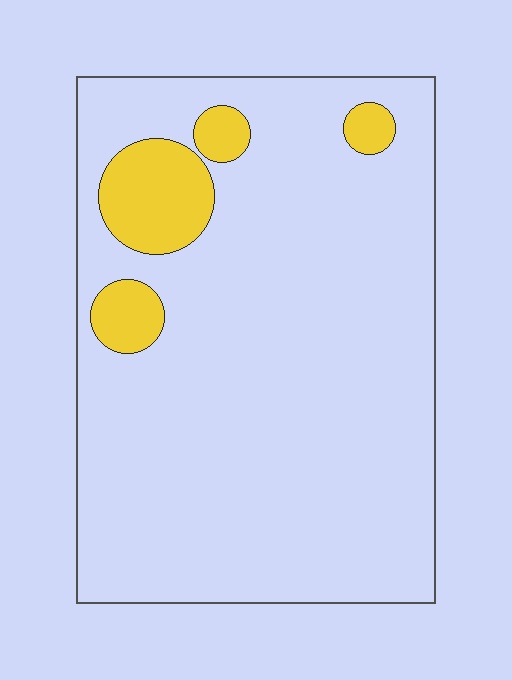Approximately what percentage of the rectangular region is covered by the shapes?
Approximately 10%.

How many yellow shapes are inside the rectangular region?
4.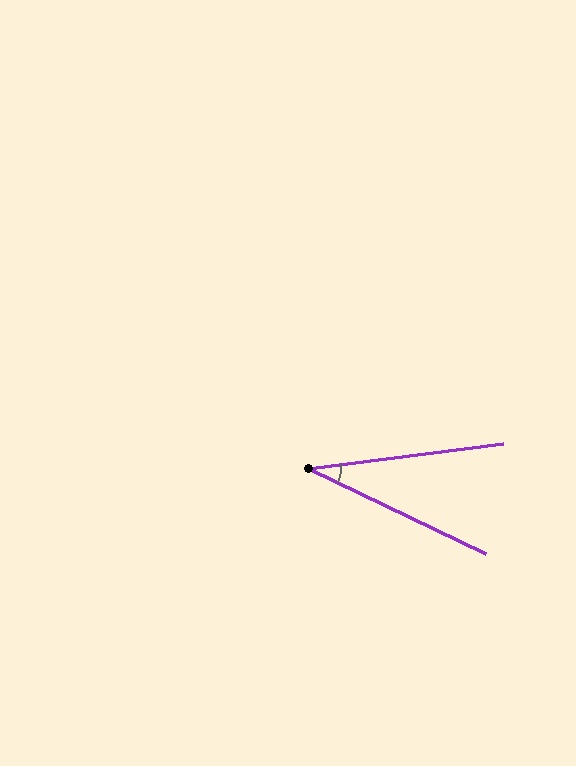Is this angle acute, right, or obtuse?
It is acute.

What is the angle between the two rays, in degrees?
Approximately 33 degrees.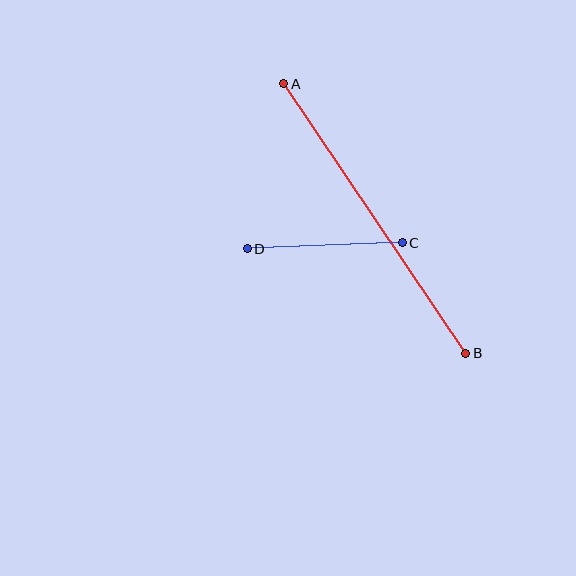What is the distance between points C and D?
The distance is approximately 155 pixels.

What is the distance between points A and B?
The distance is approximately 325 pixels.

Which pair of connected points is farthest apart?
Points A and B are farthest apart.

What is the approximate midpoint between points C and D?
The midpoint is at approximately (325, 246) pixels.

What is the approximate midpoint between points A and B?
The midpoint is at approximately (375, 218) pixels.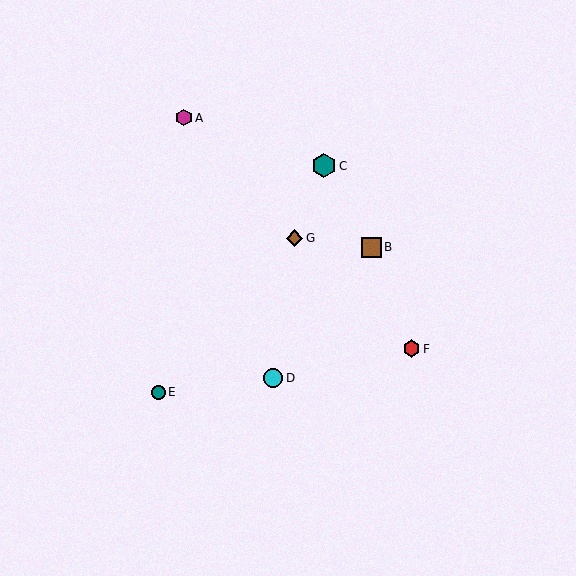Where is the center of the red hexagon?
The center of the red hexagon is at (412, 349).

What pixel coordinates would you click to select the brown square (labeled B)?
Click at (371, 247) to select the brown square B.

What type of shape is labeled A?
Shape A is a magenta hexagon.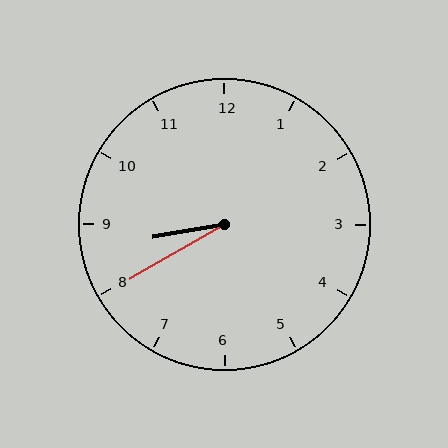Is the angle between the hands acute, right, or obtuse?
It is acute.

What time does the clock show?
8:40.